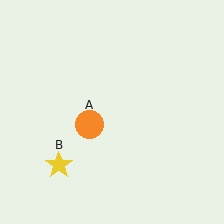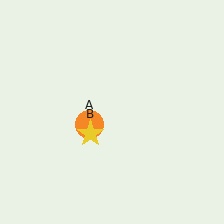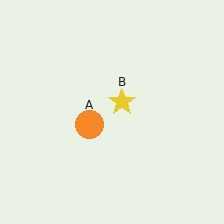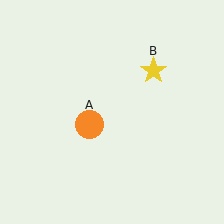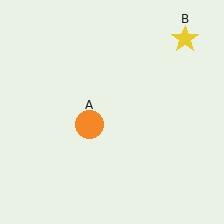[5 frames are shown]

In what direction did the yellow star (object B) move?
The yellow star (object B) moved up and to the right.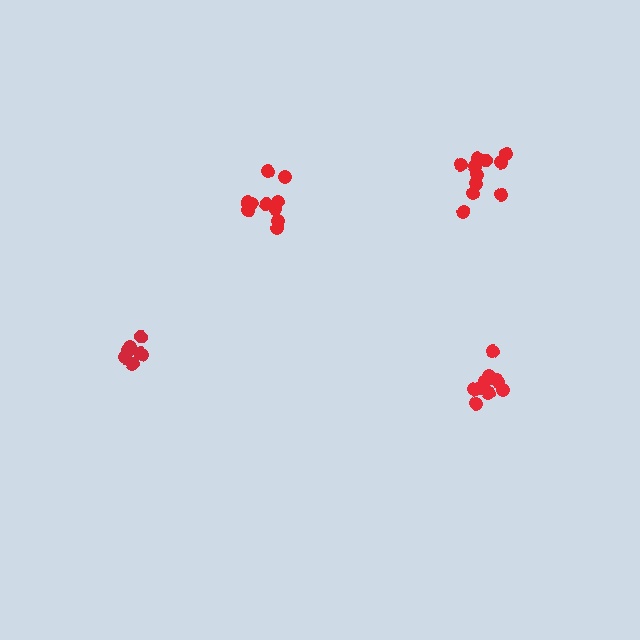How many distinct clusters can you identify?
There are 4 distinct clusters.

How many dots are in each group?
Group 1: 11 dots, Group 2: 11 dots, Group 3: 10 dots, Group 4: 7 dots (39 total).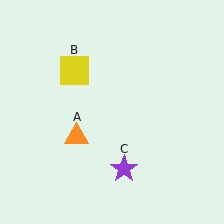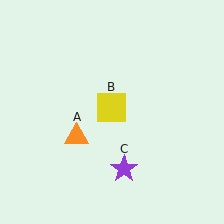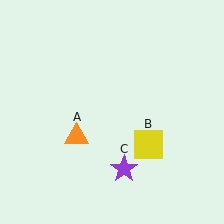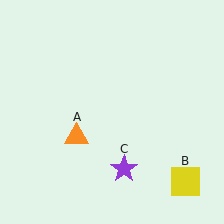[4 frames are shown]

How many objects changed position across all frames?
1 object changed position: yellow square (object B).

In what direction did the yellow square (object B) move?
The yellow square (object B) moved down and to the right.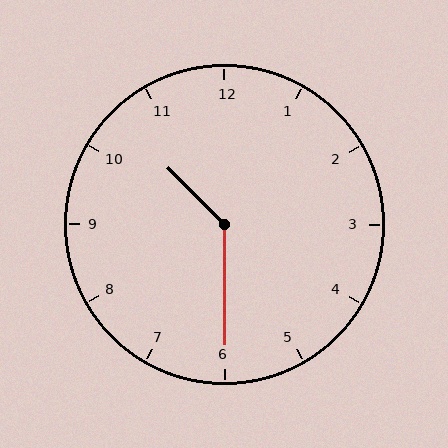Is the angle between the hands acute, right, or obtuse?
It is obtuse.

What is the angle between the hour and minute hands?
Approximately 135 degrees.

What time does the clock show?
10:30.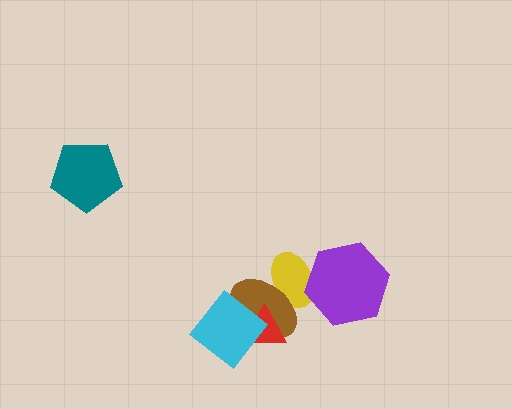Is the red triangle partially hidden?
Yes, it is partially covered by another shape.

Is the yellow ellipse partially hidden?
Yes, it is partially covered by another shape.